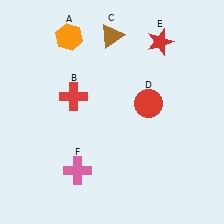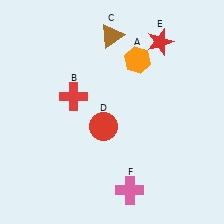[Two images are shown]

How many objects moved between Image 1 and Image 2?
3 objects moved between the two images.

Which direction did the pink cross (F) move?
The pink cross (F) moved right.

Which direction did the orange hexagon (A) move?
The orange hexagon (A) moved right.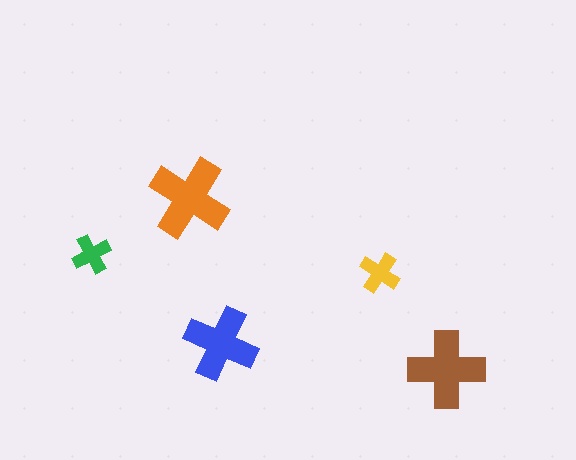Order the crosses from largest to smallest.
the orange one, the brown one, the blue one, the yellow one, the green one.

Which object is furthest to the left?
The green cross is leftmost.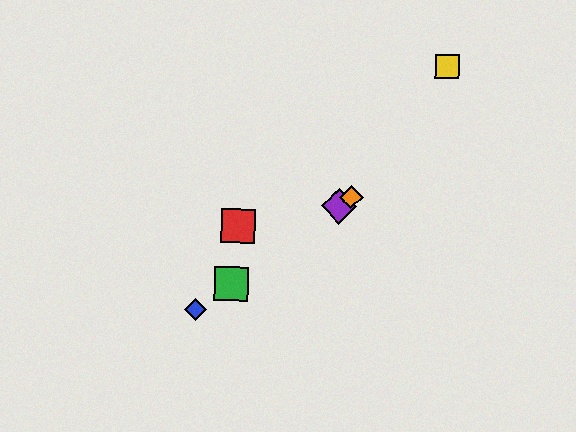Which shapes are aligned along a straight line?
The blue diamond, the green square, the purple diamond, the orange diamond are aligned along a straight line.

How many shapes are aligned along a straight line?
4 shapes (the blue diamond, the green square, the purple diamond, the orange diamond) are aligned along a straight line.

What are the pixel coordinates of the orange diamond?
The orange diamond is at (351, 197).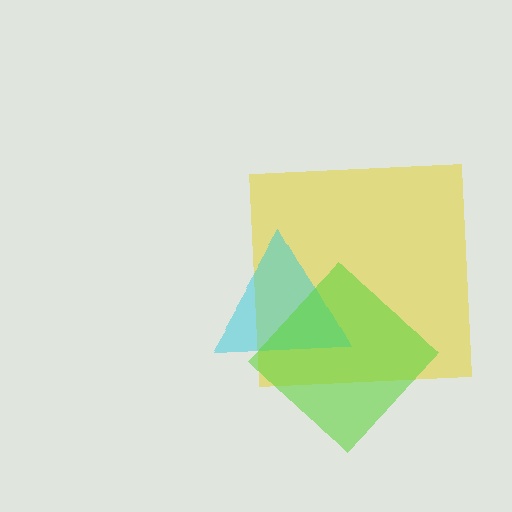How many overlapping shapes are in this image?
There are 3 overlapping shapes in the image.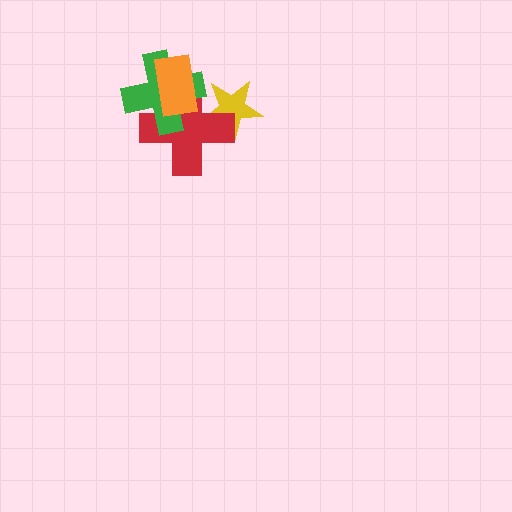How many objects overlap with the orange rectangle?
2 objects overlap with the orange rectangle.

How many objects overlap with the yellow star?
1 object overlaps with the yellow star.